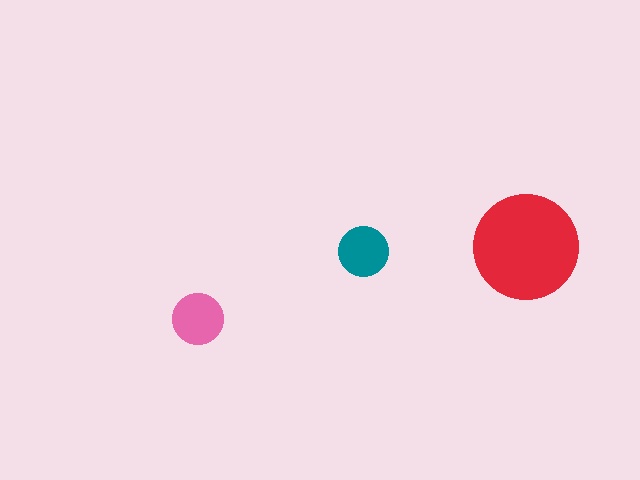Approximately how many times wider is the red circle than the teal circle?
About 2 times wider.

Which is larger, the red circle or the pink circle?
The red one.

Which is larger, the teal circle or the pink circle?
The pink one.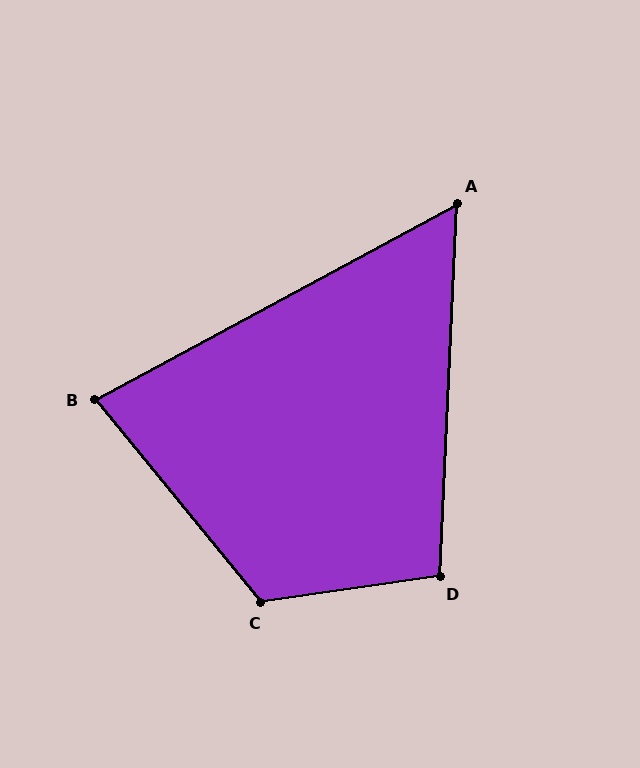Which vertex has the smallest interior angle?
A, at approximately 59 degrees.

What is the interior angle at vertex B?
Approximately 79 degrees (acute).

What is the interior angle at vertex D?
Approximately 101 degrees (obtuse).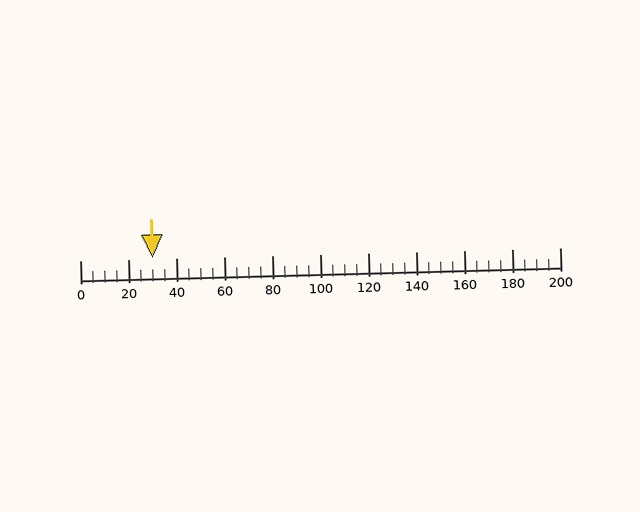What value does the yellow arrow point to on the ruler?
The yellow arrow points to approximately 30.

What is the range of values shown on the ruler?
The ruler shows values from 0 to 200.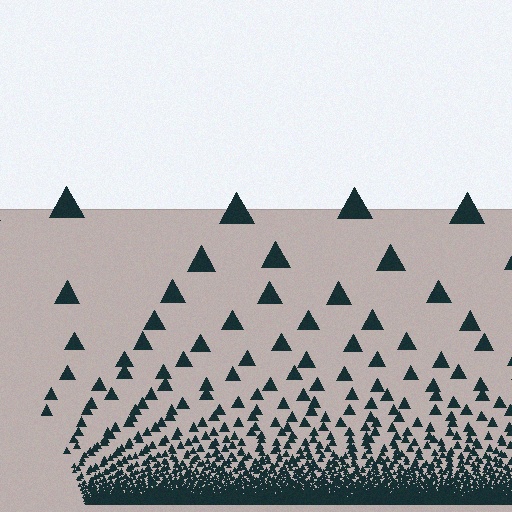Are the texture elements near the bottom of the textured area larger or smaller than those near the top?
Smaller. The gradient is inverted — elements near the bottom are smaller and denser.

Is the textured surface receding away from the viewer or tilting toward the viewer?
The surface appears to tilt toward the viewer. Texture elements get larger and sparser toward the top.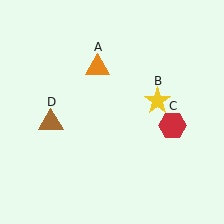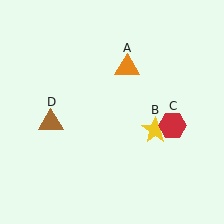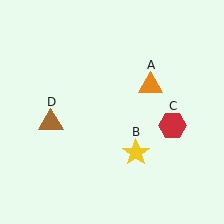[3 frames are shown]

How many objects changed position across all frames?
2 objects changed position: orange triangle (object A), yellow star (object B).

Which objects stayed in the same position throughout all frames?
Red hexagon (object C) and brown triangle (object D) remained stationary.